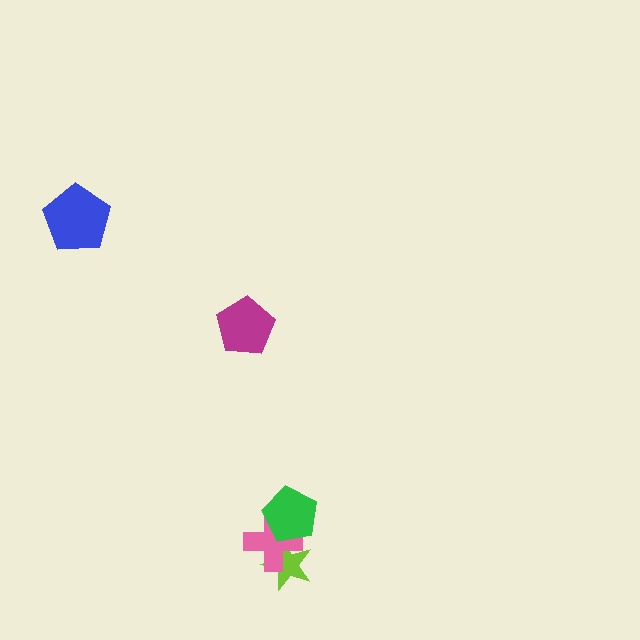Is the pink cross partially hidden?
Yes, it is partially covered by another shape.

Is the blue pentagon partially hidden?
No, no other shape covers it.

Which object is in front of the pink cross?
The green pentagon is in front of the pink cross.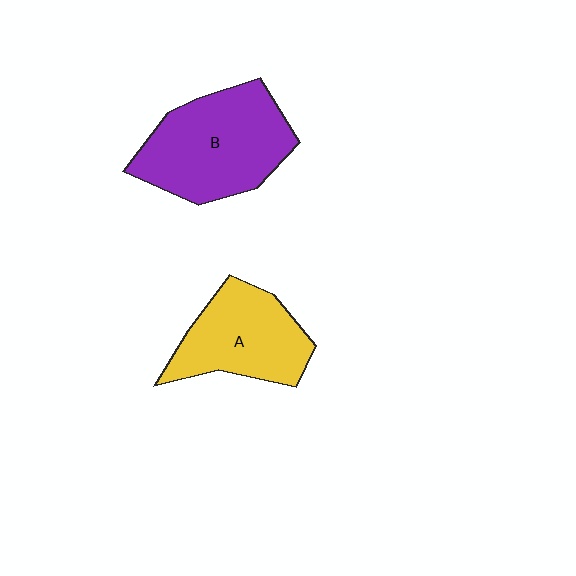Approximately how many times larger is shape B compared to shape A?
Approximately 1.3 times.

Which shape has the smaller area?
Shape A (yellow).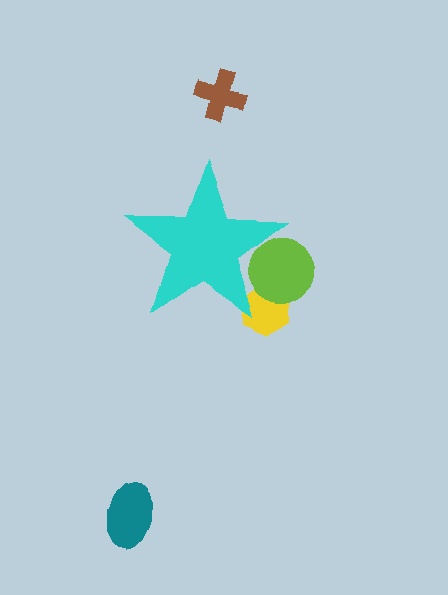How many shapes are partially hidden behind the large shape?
2 shapes are partially hidden.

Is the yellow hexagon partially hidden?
Yes, the yellow hexagon is partially hidden behind the cyan star.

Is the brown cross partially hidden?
No, the brown cross is fully visible.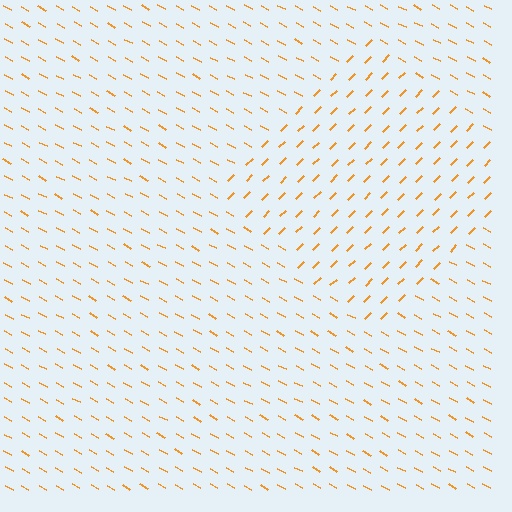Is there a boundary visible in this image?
Yes, there is a texture boundary formed by a change in line orientation.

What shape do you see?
I see a diamond.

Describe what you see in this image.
The image is filled with small orange line segments. A diamond region in the image has lines oriented differently from the surrounding lines, creating a visible texture boundary.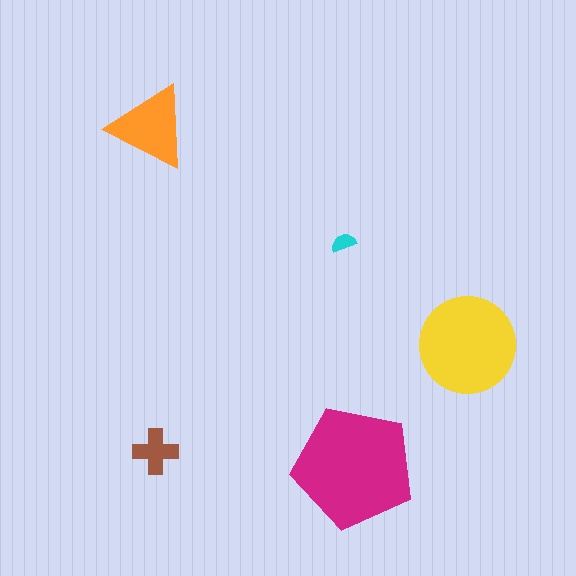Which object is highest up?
The orange triangle is topmost.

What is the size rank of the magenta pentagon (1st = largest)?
1st.